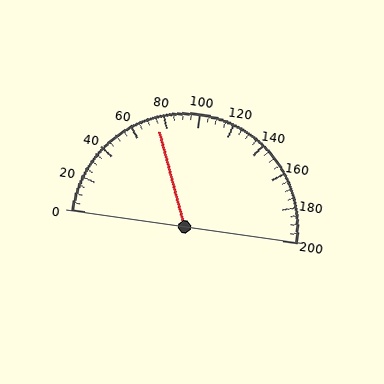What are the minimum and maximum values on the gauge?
The gauge ranges from 0 to 200.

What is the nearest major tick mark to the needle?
The nearest major tick mark is 80.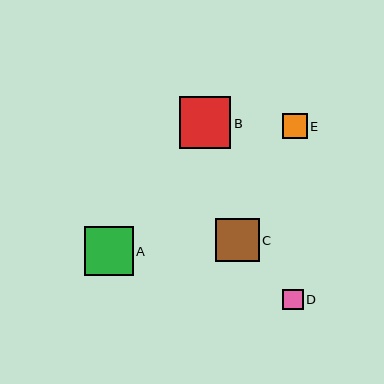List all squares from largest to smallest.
From largest to smallest: B, A, C, E, D.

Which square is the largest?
Square B is the largest with a size of approximately 52 pixels.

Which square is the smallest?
Square D is the smallest with a size of approximately 20 pixels.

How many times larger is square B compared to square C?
Square B is approximately 1.2 times the size of square C.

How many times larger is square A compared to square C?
Square A is approximately 1.1 times the size of square C.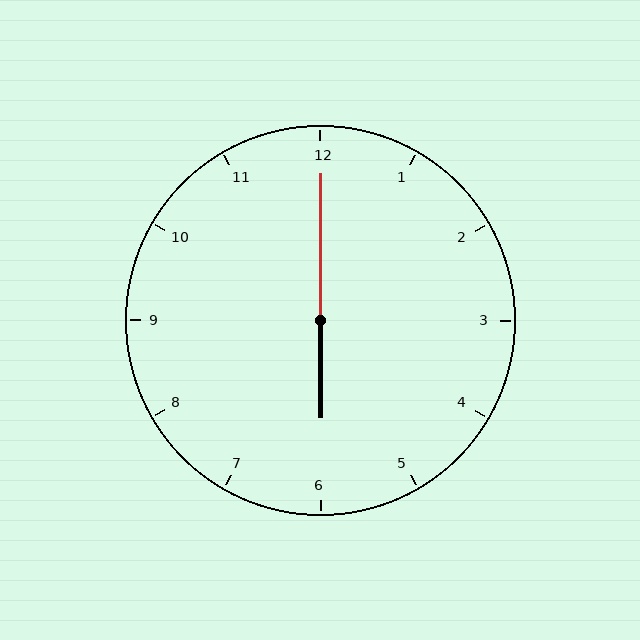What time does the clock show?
6:00.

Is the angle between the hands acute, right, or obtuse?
It is obtuse.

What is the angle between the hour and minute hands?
Approximately 180 degrees.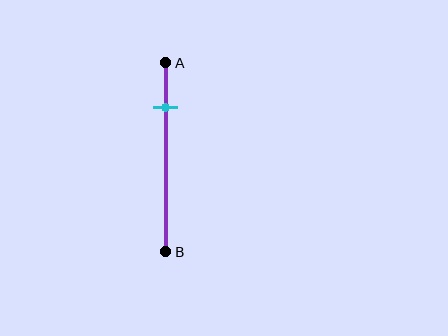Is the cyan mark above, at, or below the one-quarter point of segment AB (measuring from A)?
The cyan mark is approximately at the one-quarter point of segment AB.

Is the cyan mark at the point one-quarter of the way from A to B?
Yes, the mark is approximately at the one-quarter point.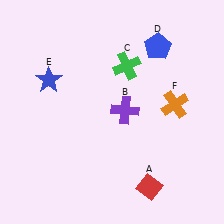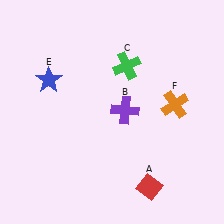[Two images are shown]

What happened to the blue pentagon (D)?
The blue pentagon (D) was removed in Image 2. It was in the top-right area of Image 1.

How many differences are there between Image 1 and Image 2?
There is 1 difference between the two images.